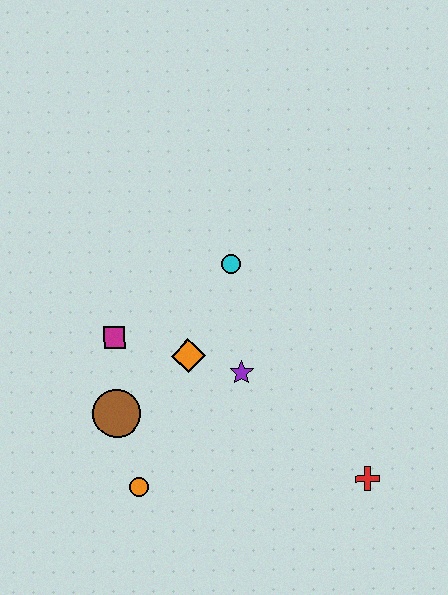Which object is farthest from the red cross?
The magenta square is farthest from the red cross.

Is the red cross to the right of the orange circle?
Yes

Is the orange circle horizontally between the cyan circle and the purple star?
No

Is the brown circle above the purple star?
No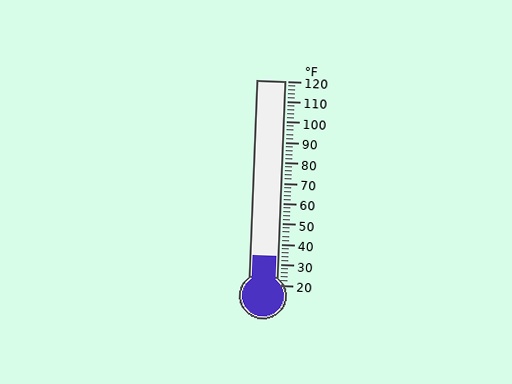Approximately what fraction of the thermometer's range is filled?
The thermometer is filled to approximately 15% of its range.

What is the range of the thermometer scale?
The thermometer scale ranges from 20°F to 120°F.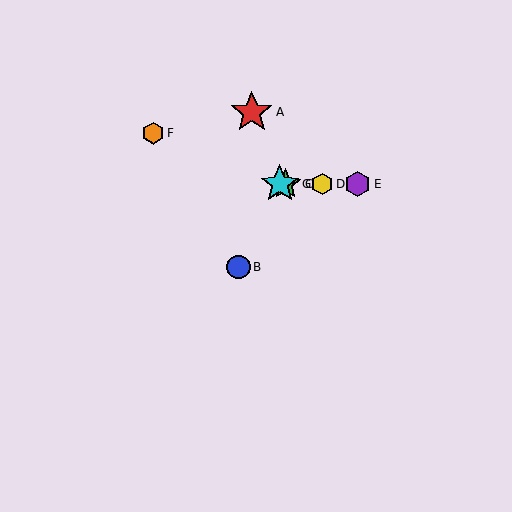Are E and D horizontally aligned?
Yes, both are at y≈184.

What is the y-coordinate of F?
Object F is at y≈133.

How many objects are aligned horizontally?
4 objects (C, D, E, G) are aligned horizontally.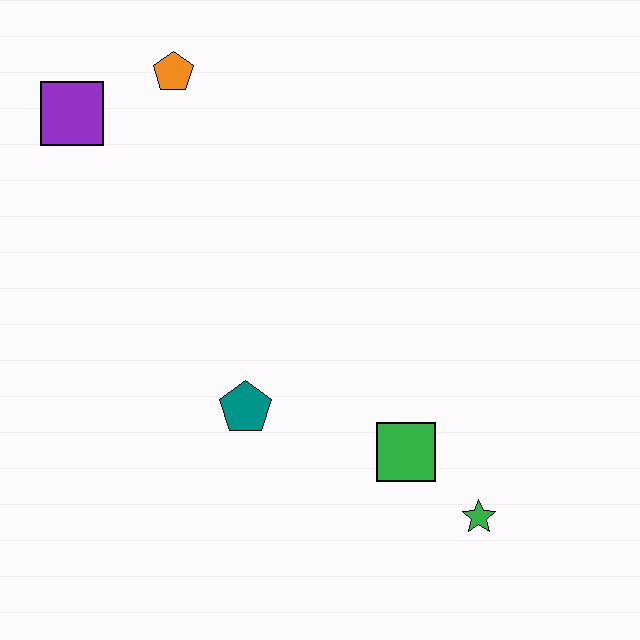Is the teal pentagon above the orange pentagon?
No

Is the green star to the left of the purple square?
No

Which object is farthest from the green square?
The purple square is farthest from the green square.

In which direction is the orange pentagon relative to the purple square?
The orange pentagon is to the right of the purple square.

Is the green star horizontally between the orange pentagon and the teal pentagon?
No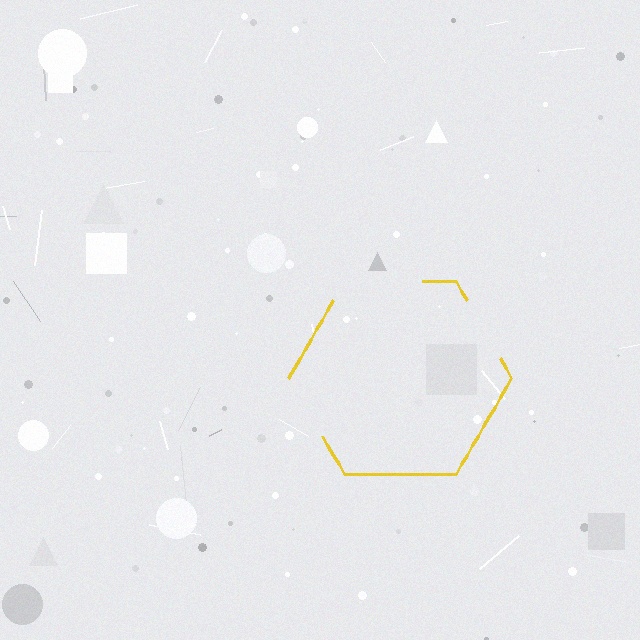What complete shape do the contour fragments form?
The contour fragments form a hexagon.